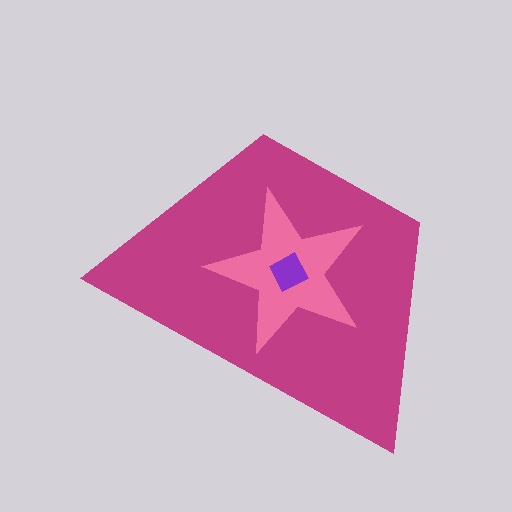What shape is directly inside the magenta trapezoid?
The pink star.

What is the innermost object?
The purple square.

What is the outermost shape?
The magenta trapezoid.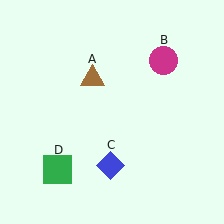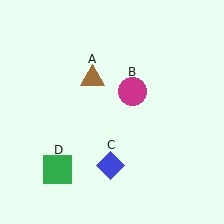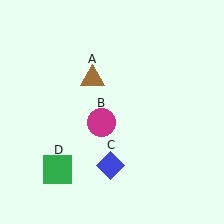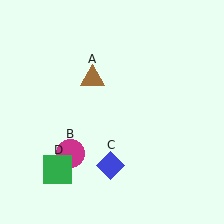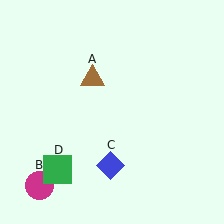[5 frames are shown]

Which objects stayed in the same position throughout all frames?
Brown triangle (object A) and blue diamond (object C) and green square (object D) remained stationary.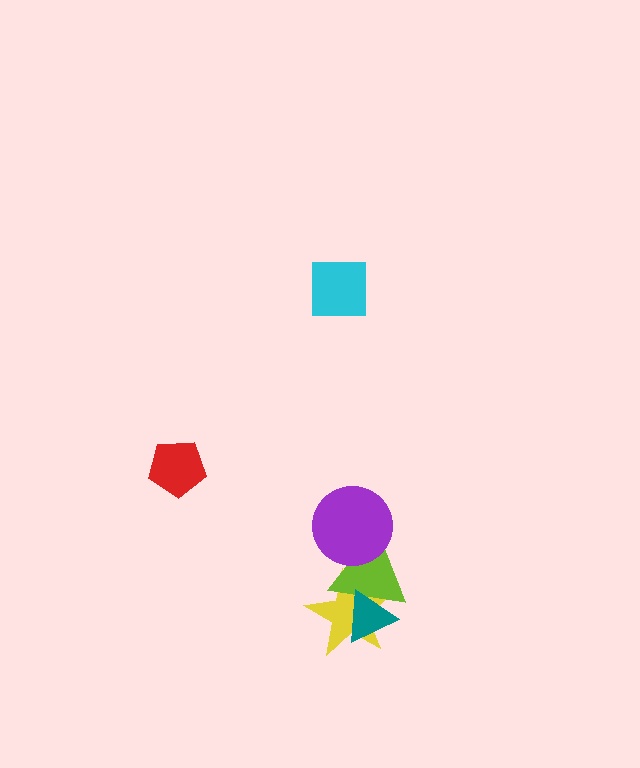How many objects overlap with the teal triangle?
2 objects overlap with the teal triangle.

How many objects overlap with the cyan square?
0 objects overlap with the cyan square.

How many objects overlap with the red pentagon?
0 objects overlap with the red pentagon.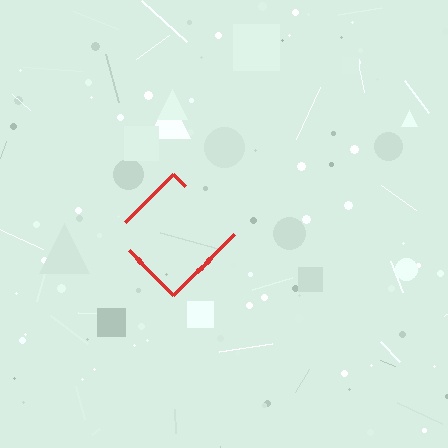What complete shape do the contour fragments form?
The contour fragments form a diamond.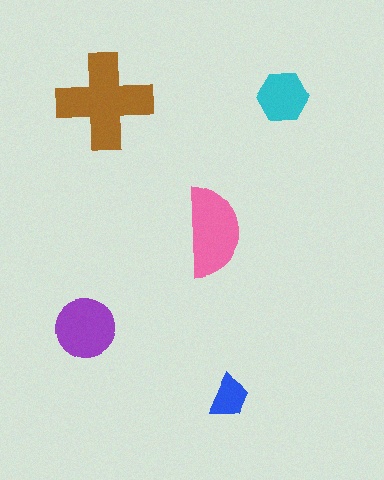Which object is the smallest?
The blue trapezoid.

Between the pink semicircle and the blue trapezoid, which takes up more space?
The pink semicircle.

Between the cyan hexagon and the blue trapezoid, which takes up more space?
The cyan hexagon.